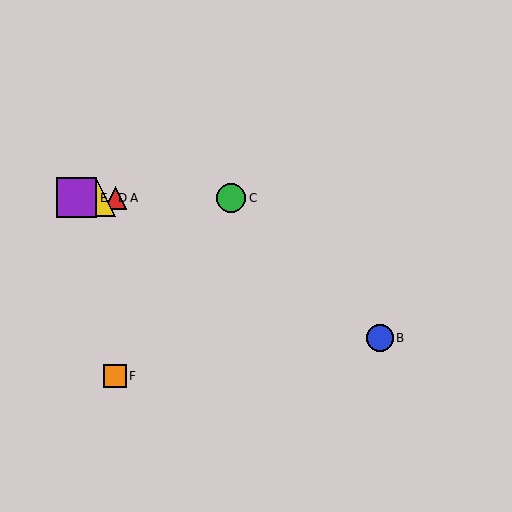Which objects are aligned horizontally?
Objects A, C, D, E are aligned horizontally.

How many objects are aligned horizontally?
4 objects (A, C, D, E) are aligned horizontally.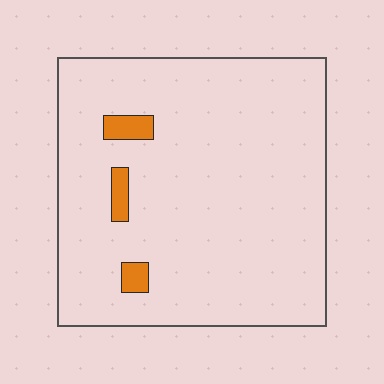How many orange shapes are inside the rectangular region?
3.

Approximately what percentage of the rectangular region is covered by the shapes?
Approximately 5%.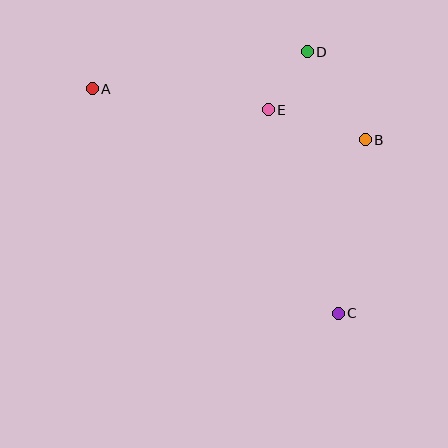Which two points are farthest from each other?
Points A and C are farthest from each other.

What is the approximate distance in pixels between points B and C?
The distance between B and C is approximately 176 pixels.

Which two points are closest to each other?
Points D and E are closest to each other.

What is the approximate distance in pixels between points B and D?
The distance between B and D is approximately 106 pixels.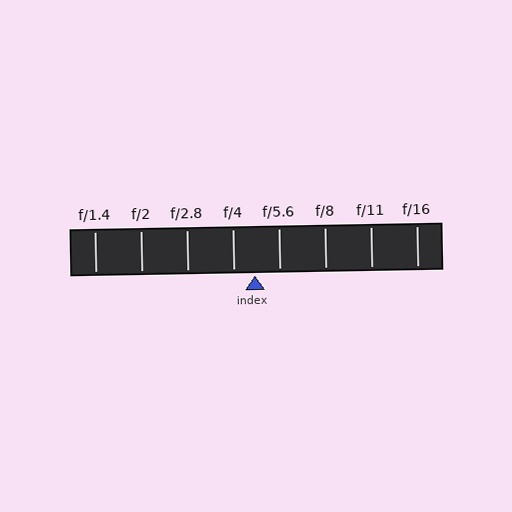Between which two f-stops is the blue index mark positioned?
The index mark is between f/4 and f/5.6.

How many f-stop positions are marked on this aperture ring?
There are 8 f-stop positions marked.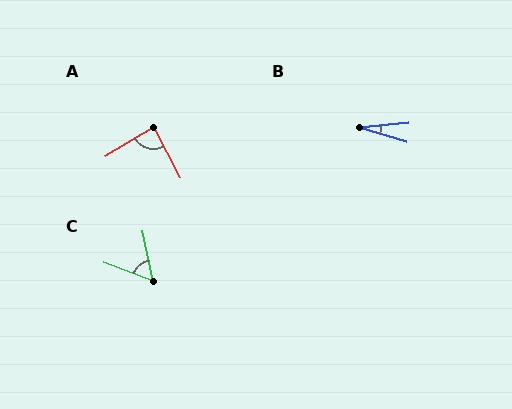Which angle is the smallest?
B, at approximately 22 degrees.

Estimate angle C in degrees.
Approximately 57 degrees.